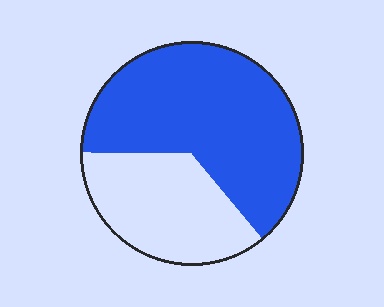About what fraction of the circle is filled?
About five eighths (5/8).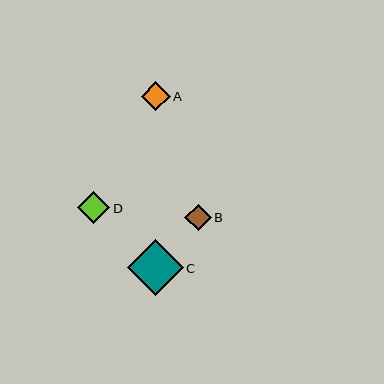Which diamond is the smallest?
Diamond B is the smallest with a size of approximately 26 pixels.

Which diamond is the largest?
Diamond C is the largest with a size of approximately 56 pixels.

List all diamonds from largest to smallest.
From largest to smallest: C, D, A, B.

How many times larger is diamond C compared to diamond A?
Diamond C is approximately 1.9 times the size of diamond A.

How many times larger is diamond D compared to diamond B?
Diamond D is approximately 1.2 times the size of diamond B.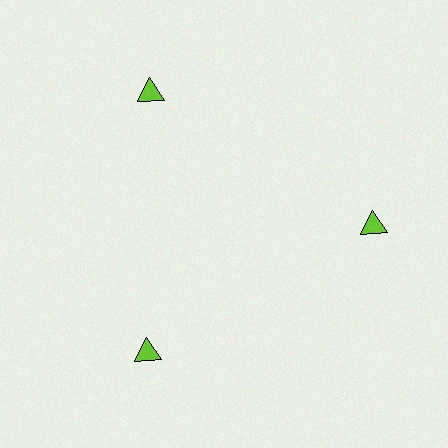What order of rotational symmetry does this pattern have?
This pattern has 3-fold rotational symmetry.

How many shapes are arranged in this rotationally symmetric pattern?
There are 3 shapes, arranged in 3 groups of 1.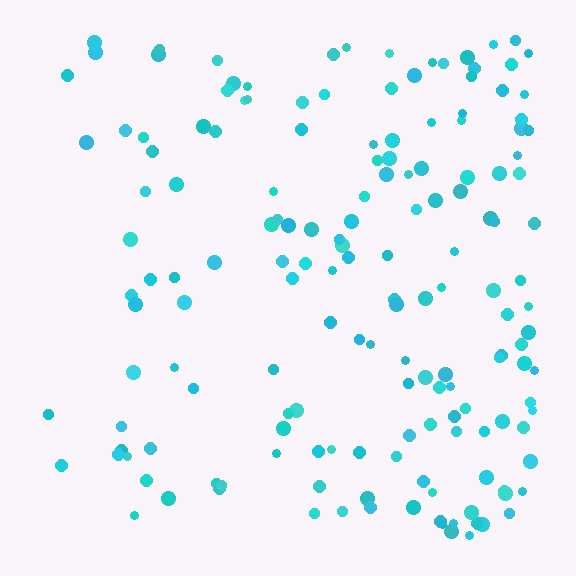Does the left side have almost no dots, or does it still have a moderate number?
Still a moderate number, just noticeably fewer than the right.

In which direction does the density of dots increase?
From left to right, with the right side densest.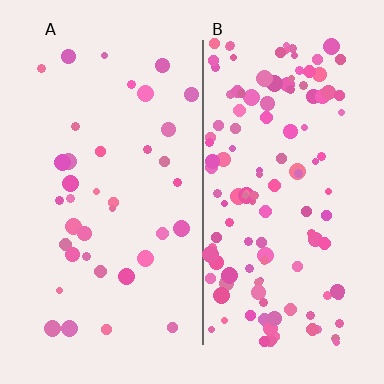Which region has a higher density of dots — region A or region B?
B (the right).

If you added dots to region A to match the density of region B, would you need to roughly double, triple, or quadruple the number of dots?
Approximately triple.